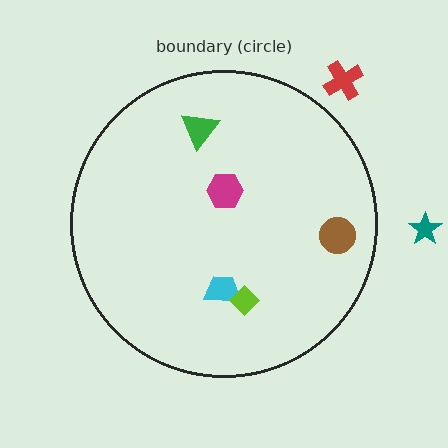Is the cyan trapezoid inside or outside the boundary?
Inside.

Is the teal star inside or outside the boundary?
Outside.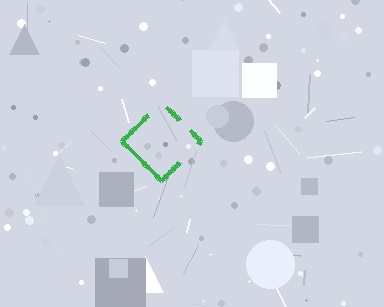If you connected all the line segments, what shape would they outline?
They would outline a diamond.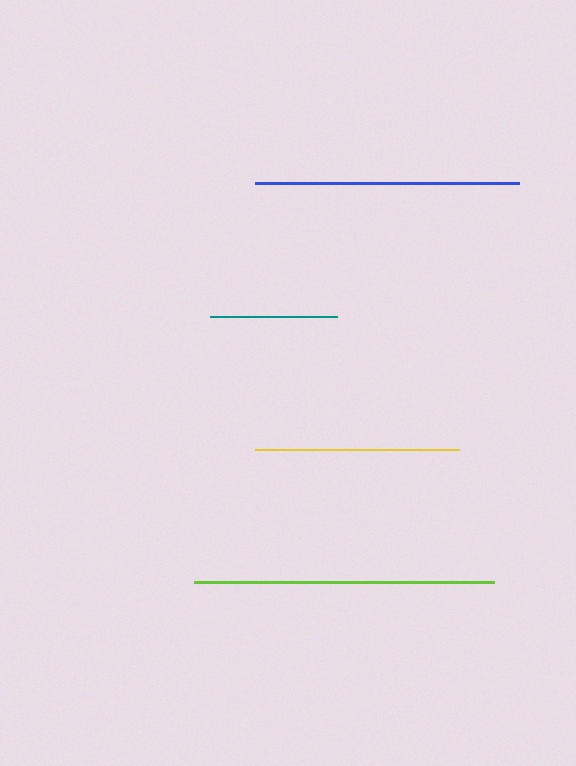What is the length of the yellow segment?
The yellow segment is approximately 204 pixels long.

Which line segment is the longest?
The lime line is the longest at approximately 300 pixels.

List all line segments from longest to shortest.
From longest to shortest: lime, blue, yellow, teal.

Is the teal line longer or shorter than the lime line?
The lime line is longer than the teal line.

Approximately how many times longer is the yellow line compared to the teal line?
The yellow line is approximately 1.6 times the length of the teal line.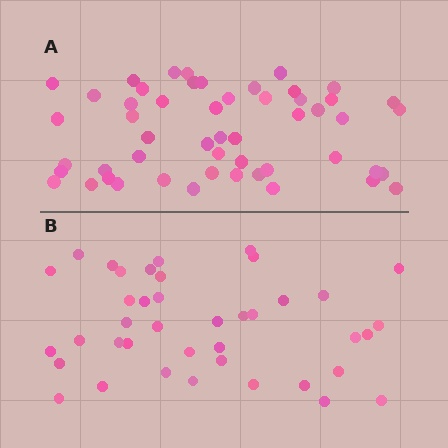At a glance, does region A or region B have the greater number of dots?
Region A (the top region) has more dots.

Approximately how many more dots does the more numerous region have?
Region A has roughly 12 or so more dots than region B.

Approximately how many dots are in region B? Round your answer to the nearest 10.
About 40 dots.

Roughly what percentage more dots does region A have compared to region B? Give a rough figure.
About 30% more.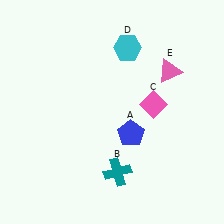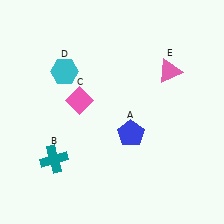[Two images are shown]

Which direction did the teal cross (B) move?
The teal cross (B) moved left.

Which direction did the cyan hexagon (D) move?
The cyan hexagon (D) moved left.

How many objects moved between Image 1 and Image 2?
3 objects moved between the two images.